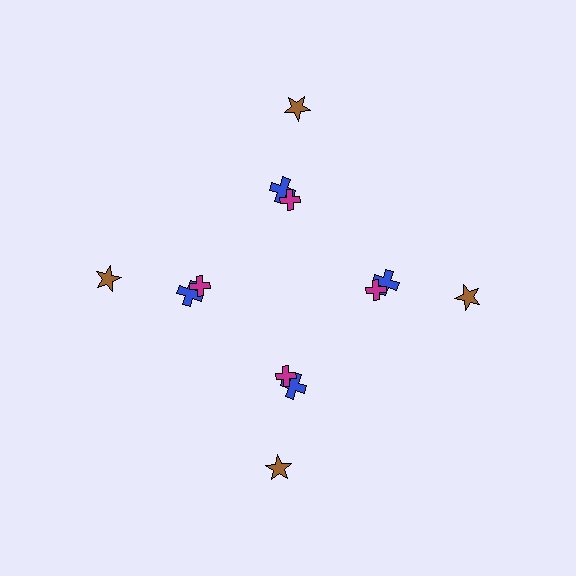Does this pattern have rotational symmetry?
Yes, this pattern has 4-fold rotational symmetry. It looks the same after rotating 90 degrees around the center.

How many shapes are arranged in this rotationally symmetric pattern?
There are 12 shapes, arranged in 4 groups of 3.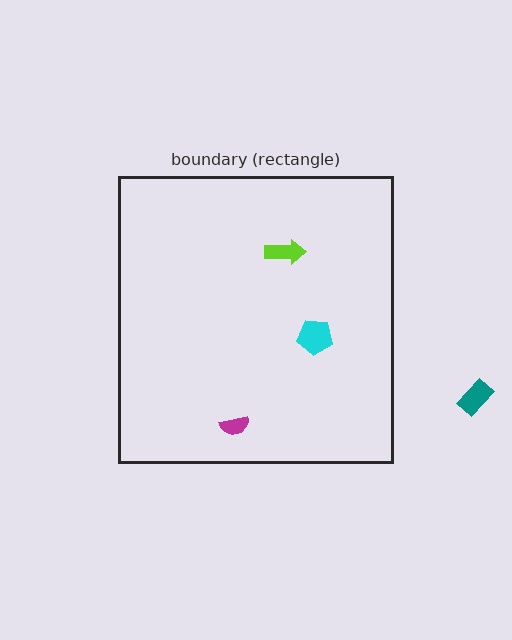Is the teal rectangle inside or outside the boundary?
Outside.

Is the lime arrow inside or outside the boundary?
Inside.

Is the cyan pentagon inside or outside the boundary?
Inside.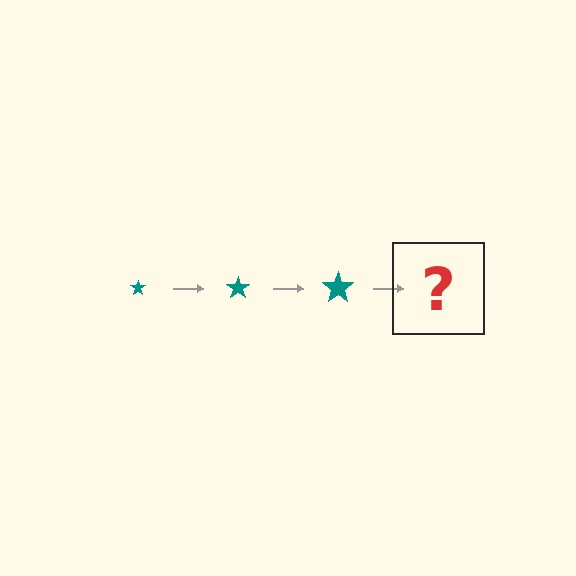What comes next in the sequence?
The next element should be a teal star, larger than the previous one.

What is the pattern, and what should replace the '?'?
The pattern is that the star gets progressively larger each step. The '?' should be a teal star, larger than the previous one.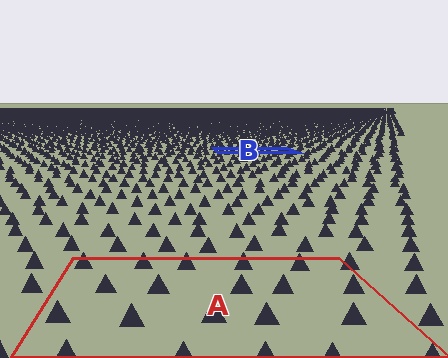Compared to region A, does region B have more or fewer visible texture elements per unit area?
Region B has more texture elements per unit area — they are packed more densely because it is farther away.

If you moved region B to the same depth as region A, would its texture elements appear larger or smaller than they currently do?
They would appear larger. At a closer depth, the same texture elements are projected at a bigger on-screen size.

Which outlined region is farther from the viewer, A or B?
Region B is farther from the viewer — the texture elements inside it appear smaller and more densely packed.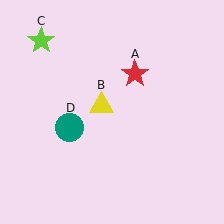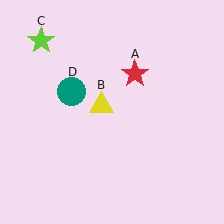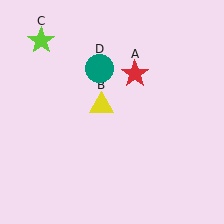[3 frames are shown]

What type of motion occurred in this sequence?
The teal circle (object D) rotated clockwise around the center of the scene.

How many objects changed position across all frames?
1 object changed position: teal circle (object D).